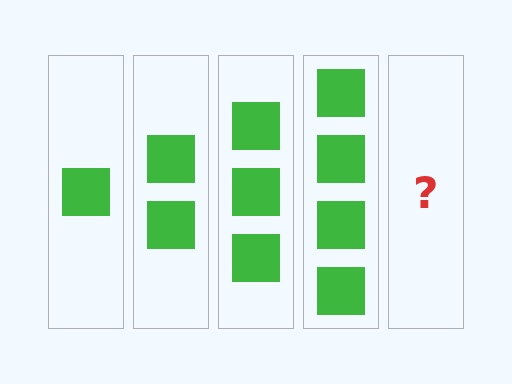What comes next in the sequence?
The next element should be 5 squares.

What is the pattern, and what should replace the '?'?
The pattern is that each step adds one more square. The '?' should be 5 squares.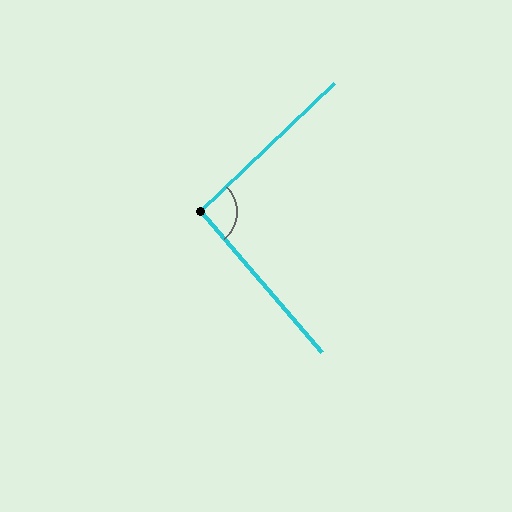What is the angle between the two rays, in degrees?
Approximately 93 degrees.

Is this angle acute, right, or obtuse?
It is approximately a right angle.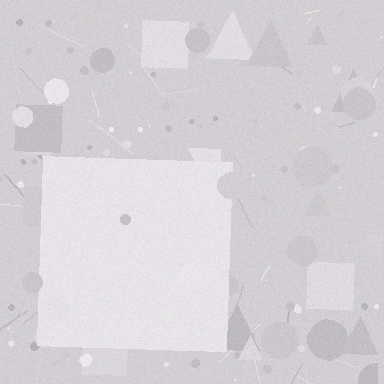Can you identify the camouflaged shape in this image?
The camouflaged shape is a square.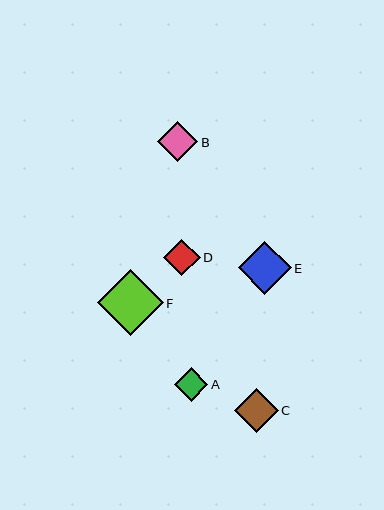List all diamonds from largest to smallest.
From largest to smallest: F, E, C, B, D, A.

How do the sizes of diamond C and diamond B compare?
Diamond C and diamond B are approximately the same size.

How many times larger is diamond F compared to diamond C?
Diamond F is approximately 1.5 times the size of diamond C.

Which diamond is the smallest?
Diamond A is the smallest with a size of approximately 33 pixels.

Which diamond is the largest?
Diamond F is the largest with a size of approximately 66 pixels.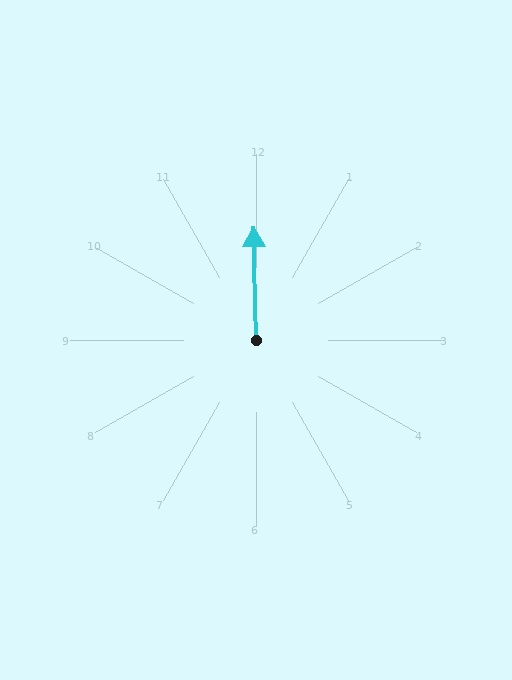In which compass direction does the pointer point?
North.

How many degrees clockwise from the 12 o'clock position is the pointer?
Approximately 359 degrees.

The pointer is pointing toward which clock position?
Roughly 12 o'clock.